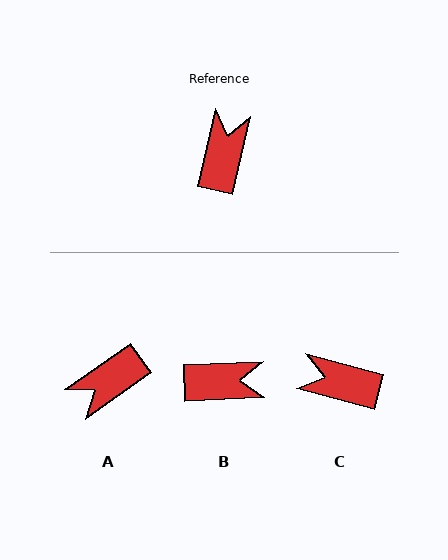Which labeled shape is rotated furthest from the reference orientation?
A, about 138 degrees away.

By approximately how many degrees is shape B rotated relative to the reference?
Approximately 75 degrees clockwise.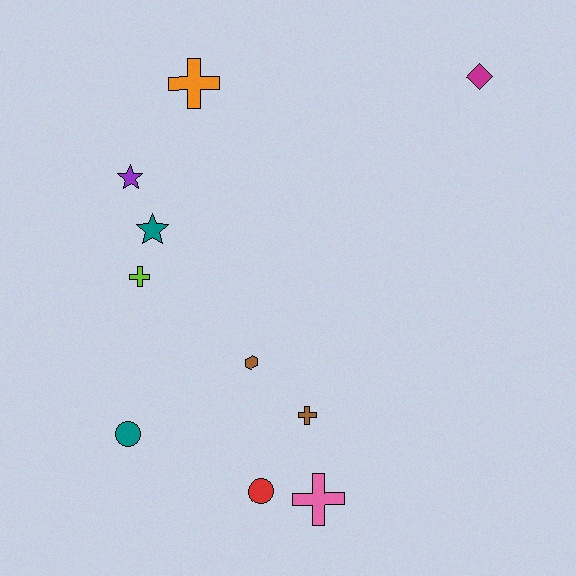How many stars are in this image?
There are 2 stars.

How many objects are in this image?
There are 10 objects.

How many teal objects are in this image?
There are 2 teal objects.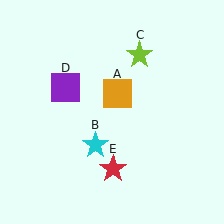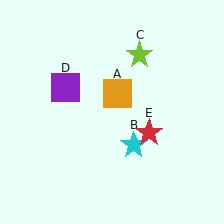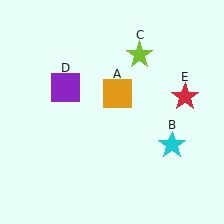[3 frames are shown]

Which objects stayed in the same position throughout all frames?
Orange square (object A) and lime star (object C) and purple square (object D) remained stationary.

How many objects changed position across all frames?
2 objects changed position: cyan star (object B), red star (object E).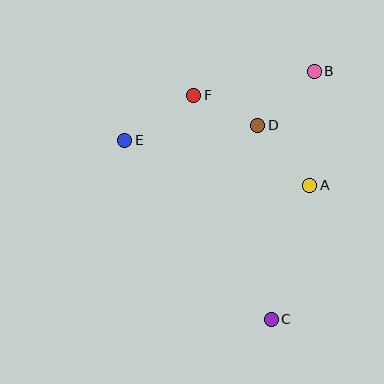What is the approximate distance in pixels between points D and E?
The distance between D and E is approximately 134 pixels.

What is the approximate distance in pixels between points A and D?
The distance between A and D is approximately 79 pixels.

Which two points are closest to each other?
Points D and F are closest to each other.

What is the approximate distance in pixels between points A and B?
The distance between A and B is approximately 114 pixels.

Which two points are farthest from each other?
Points B and C are farthest from each other.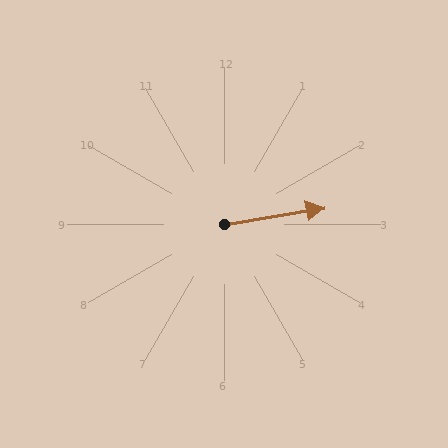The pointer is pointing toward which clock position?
Roughly 3 o'clock.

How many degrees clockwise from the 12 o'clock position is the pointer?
Approximately 80 degrees.